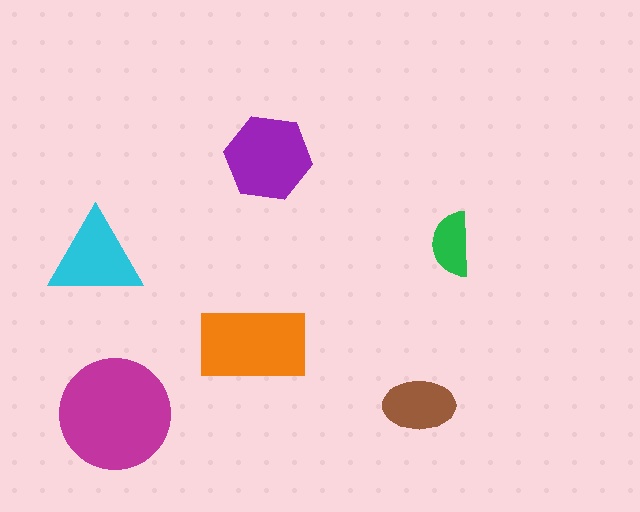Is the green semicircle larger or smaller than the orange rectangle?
Smaller.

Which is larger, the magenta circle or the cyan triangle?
The magenta circle.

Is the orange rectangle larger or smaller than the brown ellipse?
Larger.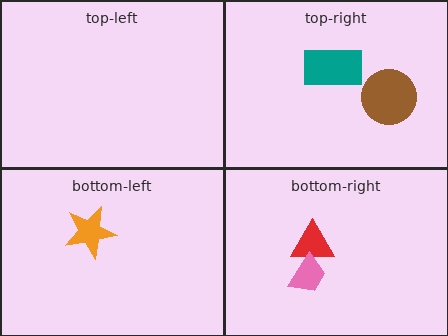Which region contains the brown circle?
The top-right region.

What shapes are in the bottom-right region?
The red triangle, the pink trapezoid.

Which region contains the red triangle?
The bottom-right region.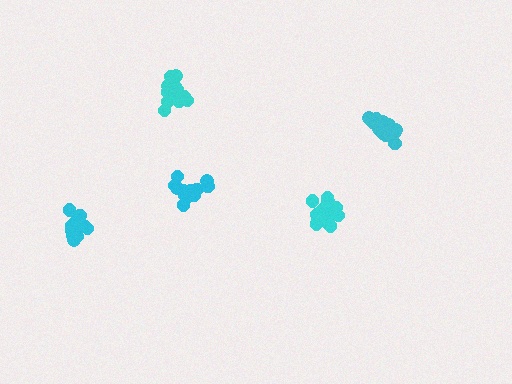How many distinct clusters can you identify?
There are 5 distinct clusters.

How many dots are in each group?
Group 1: 18 dots, Group 2: 17 dots, Group 3: 17 dots, Group 4: 13 dots, Group 5: 13 dots (78 total).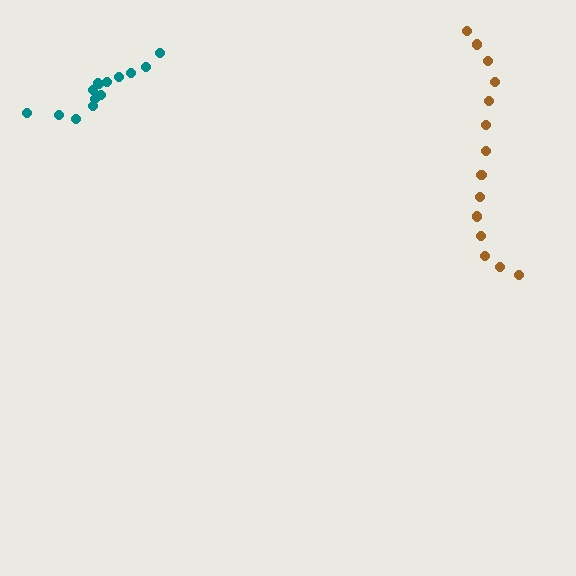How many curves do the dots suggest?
There are 2 distinct paths.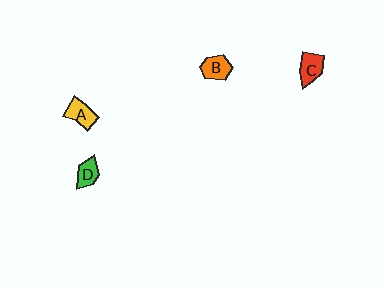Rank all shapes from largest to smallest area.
From largest to smallest: C (red), A (yellow), B (orange), D (green).